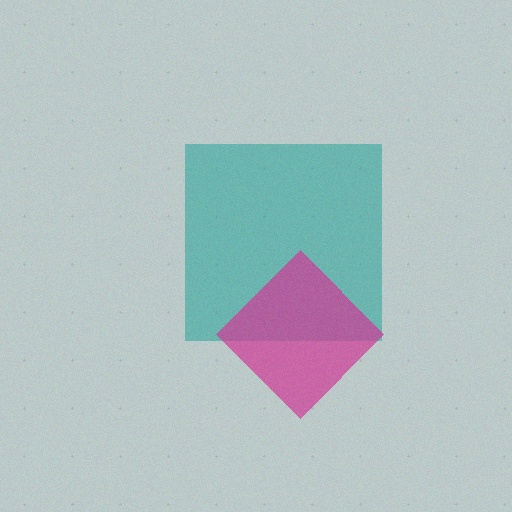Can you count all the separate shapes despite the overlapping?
Yes, there are 2 separate shapes.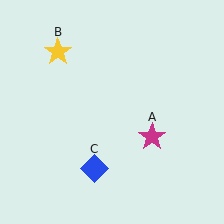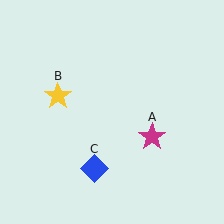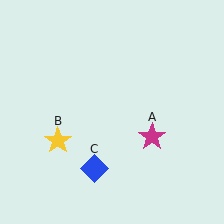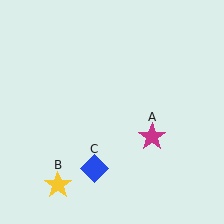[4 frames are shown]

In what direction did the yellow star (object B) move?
The yellow star (object B) moved down.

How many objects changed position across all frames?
1 object changed position: yellow star (object B).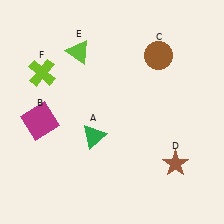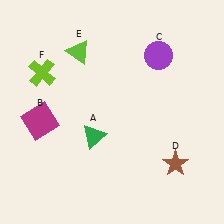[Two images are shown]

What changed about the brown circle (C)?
In Image 1, C is brown. In Image 2, it changed to purple.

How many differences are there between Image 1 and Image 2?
There is 1 difference between the two images.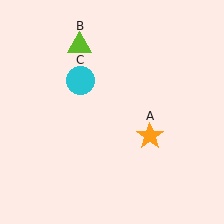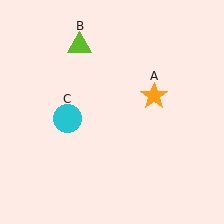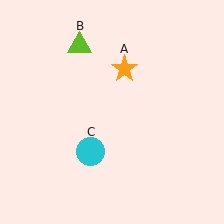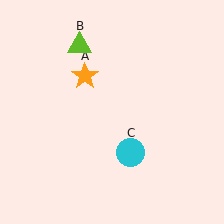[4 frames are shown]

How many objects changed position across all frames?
2 objects changed position: orange star (object A), cyan circle (object C).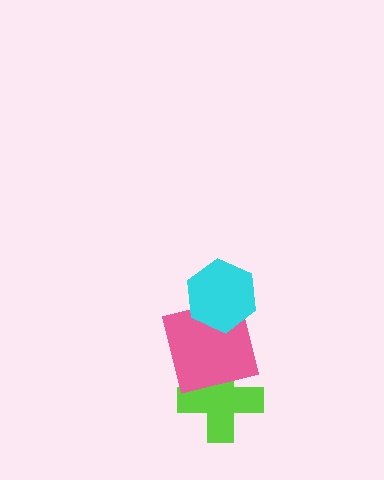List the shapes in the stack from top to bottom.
From top to bottom: the cyan hexagon, the pink square, the lime cross.